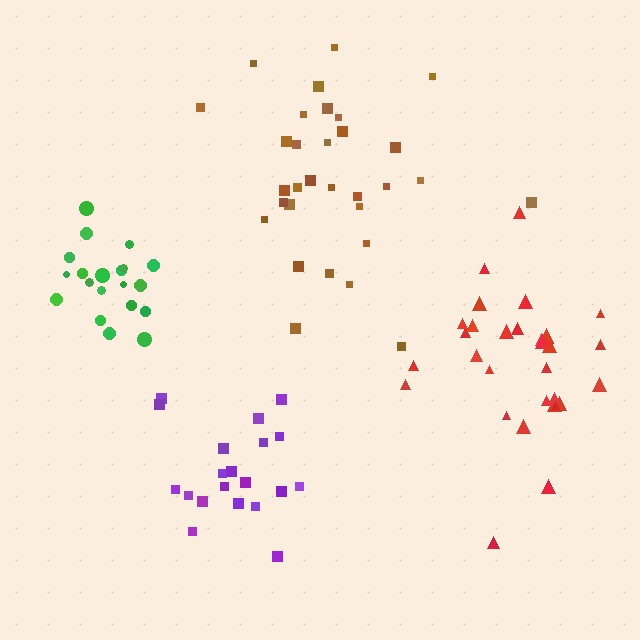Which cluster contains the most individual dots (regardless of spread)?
Brown (31).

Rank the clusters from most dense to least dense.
green, red, purple, brown.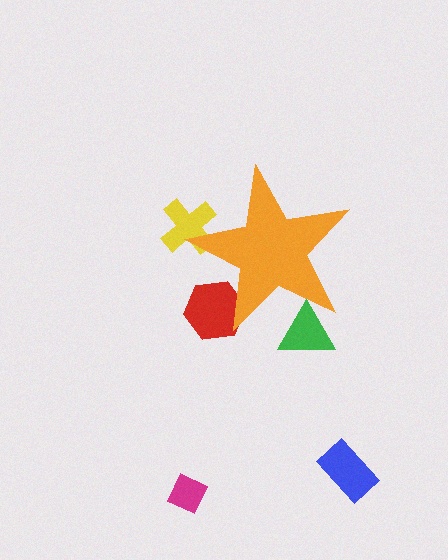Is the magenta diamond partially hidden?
No, the magenta diamond is fully visible.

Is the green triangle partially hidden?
Yes, the green triangle is partially hidden behind the orange star.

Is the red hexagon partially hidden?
Yes, the red hexagon is partially hidden behind the orange star.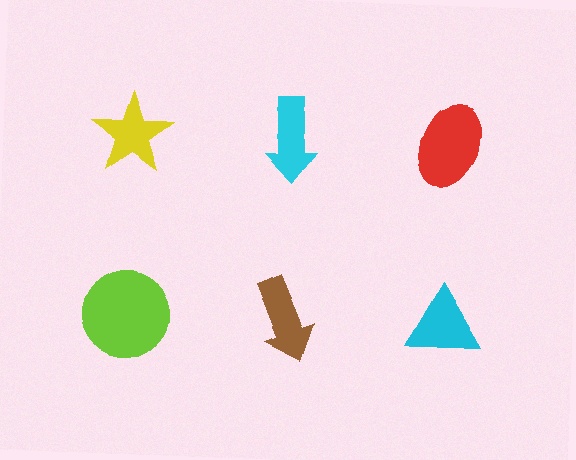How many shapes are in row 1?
3 shapes.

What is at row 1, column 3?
A red ellipse.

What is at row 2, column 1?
A lime circle.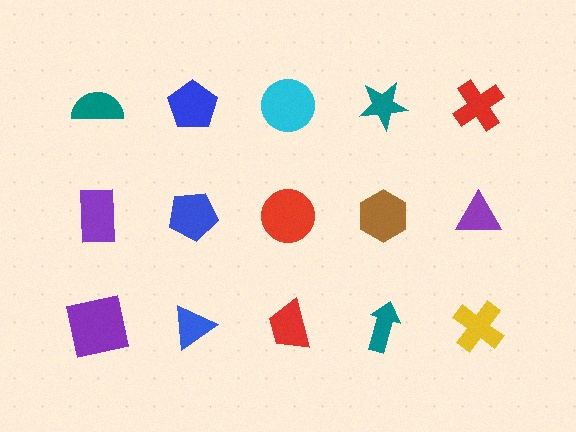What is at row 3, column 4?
A teal arrow.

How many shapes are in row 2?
5 shapes.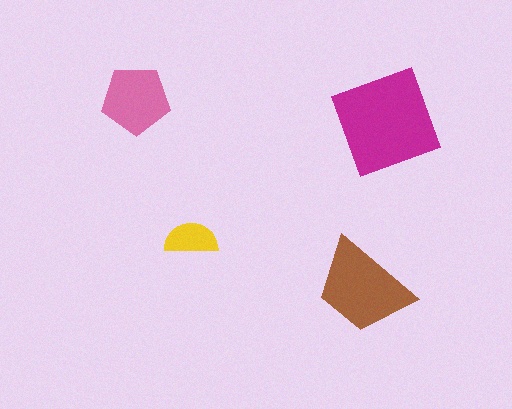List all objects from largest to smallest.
The magenta diamond, the brown trapezoid, the pink pentagon, the yellow semicircle.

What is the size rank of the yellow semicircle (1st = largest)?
4th.